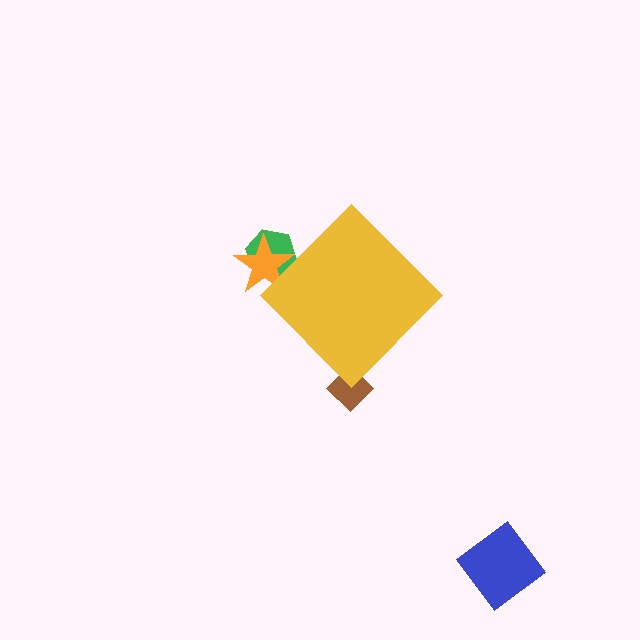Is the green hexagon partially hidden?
Yes, the green hexagon is partially hidden behind the yellow diamond.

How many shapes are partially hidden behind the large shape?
3 shapes are partially hidden.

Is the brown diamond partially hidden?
Yes, the brown diamond is partially hidden behind the yellow diamond.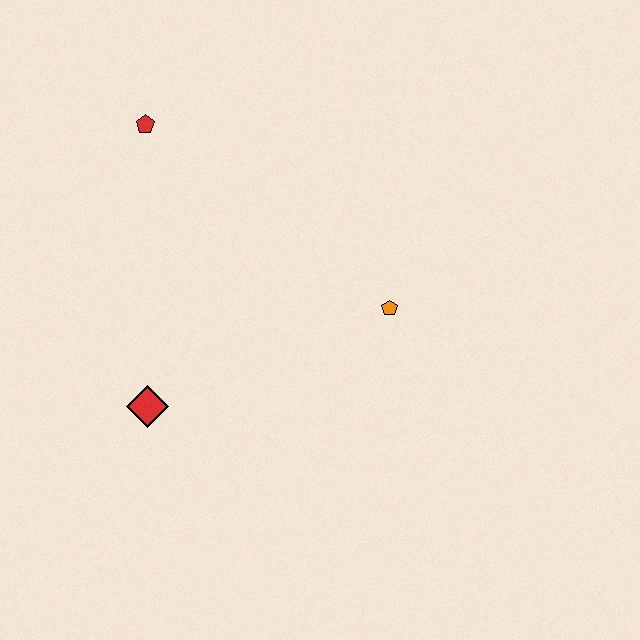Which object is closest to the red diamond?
The orange pentagon is closest to the red diamond.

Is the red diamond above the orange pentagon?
No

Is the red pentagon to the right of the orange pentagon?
No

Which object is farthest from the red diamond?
The red pentagon is farthest from the red diamond.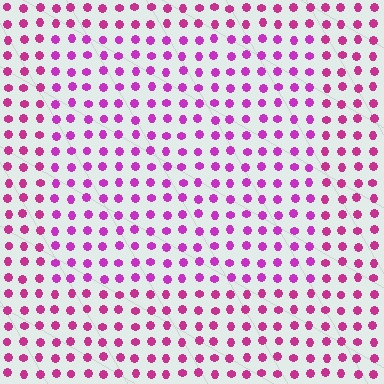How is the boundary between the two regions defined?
The boundary is defined purely by a slight shift in hue (about 21 degrees). Spacing, size, and orientation are identical on both sides.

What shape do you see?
I see a rectangle.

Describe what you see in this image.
The image is filled with small magenta elements in a uniform arrangement. A rectangle-shaped region is visible where the elements are tinted to a slightly different hue, forming a subtle color boundary.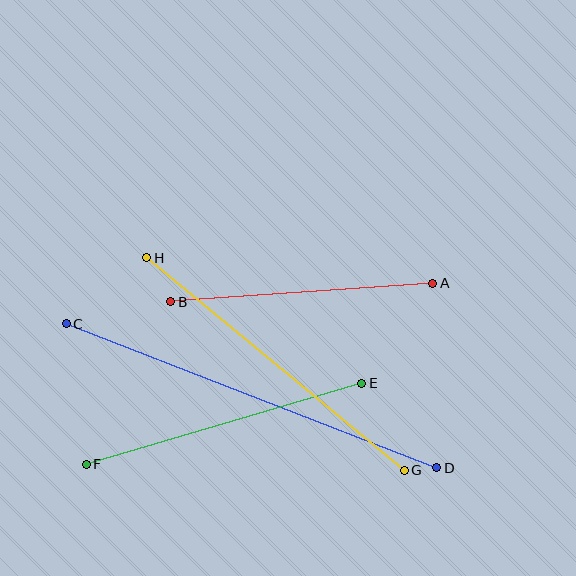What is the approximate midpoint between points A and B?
The midpoint is at approximately (302, 293) pixels.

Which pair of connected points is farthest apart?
Points C and D are farthest apart.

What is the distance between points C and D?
The distance is approximately 398 pixels.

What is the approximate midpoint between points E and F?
The midpoint is at approximately (224, 424) pixels.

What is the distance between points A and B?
The distance is approximately 263 pixels.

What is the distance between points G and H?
The distance is approximately 334 pixels.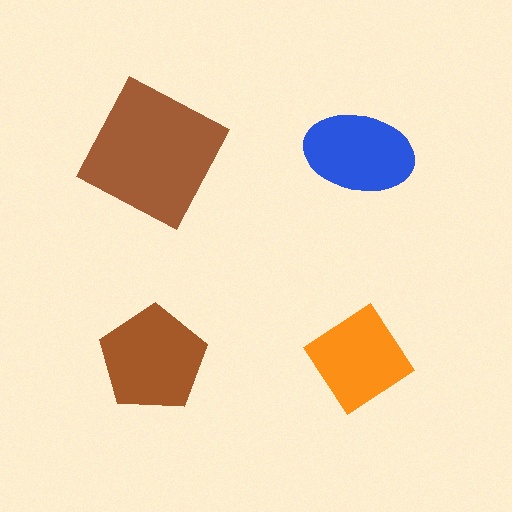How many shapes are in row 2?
2 shapes.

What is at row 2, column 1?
A brown pentagon.